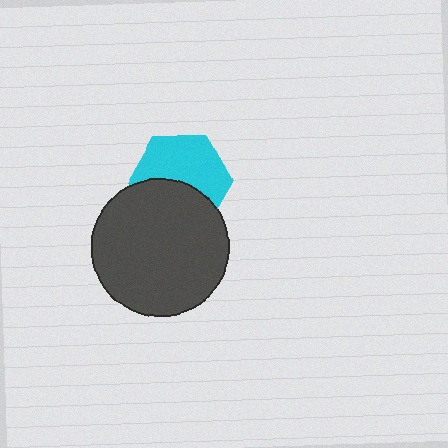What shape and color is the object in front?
The object in front is a dark gray circle.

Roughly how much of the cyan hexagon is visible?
About half of it is visible (roughly 57%).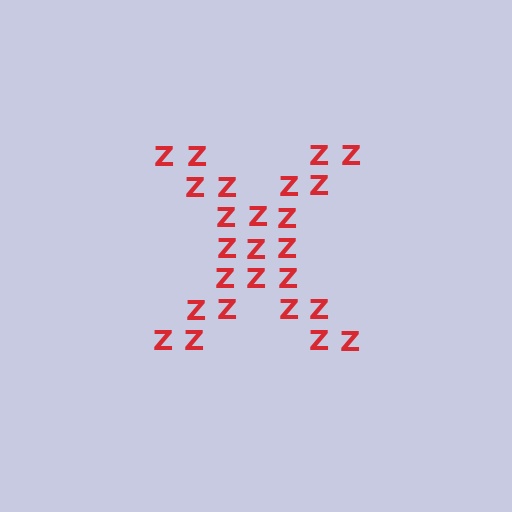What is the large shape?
The large shape is the letter X.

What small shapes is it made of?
It is made of small letter Z's.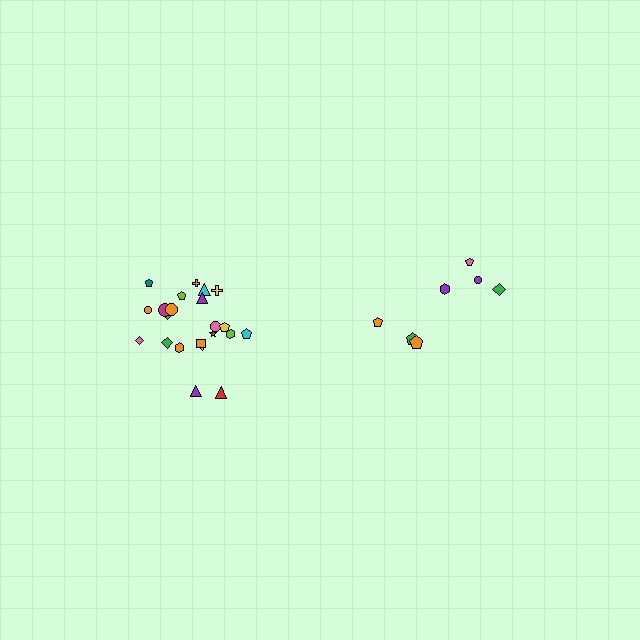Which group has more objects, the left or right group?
The left group.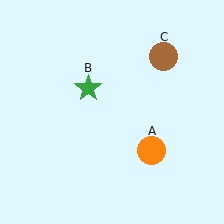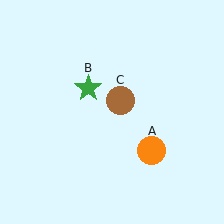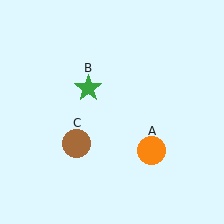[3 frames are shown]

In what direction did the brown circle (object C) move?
The brown circle (object C) moved down and to the left.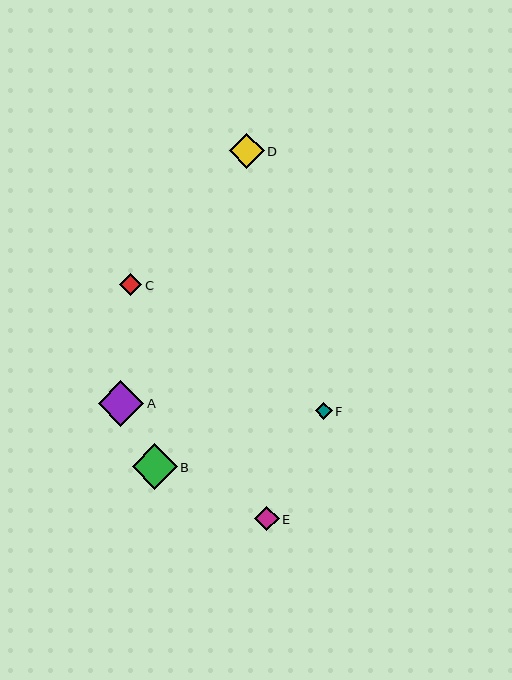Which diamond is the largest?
Diamond B is the largest with a size of approximately 45 pixels.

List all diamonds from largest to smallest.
From largest to smallest: B, A, D, E, C, F.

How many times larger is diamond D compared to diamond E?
Diamond D is approximately 1.4 times the size of diamond E.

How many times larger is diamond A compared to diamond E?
Diamond A is approximately 1.9 times the size of diamond E.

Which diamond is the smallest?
Diamond F is the smallest with a size of approximately 17 pixels.